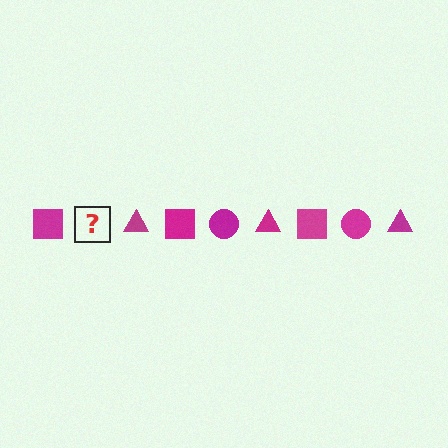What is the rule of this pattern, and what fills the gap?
The rule is that the pattern cycles through square, circle, triangle shapes in magenta. The gap should be filled with a magenta circle.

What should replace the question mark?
The question mark should be replaced with a magenta circle.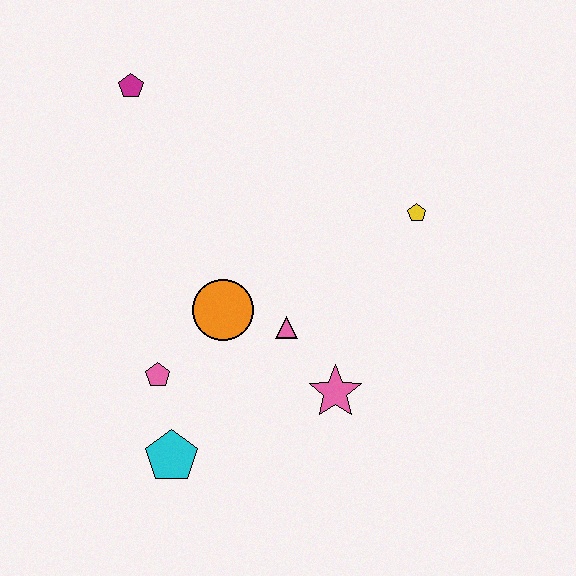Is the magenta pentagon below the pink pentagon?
No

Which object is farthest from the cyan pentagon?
The magenta pentagon is farthest from the cyan pentagon.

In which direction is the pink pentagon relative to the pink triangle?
The pink pentagon is to the left of the pink triangle.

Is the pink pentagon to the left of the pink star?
Yes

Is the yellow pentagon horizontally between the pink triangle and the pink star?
No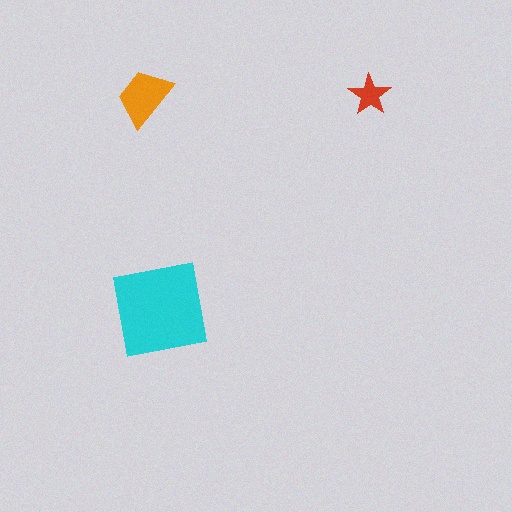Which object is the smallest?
The red star.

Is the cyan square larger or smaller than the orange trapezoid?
Larger.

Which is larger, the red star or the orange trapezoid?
The orange trapezoid.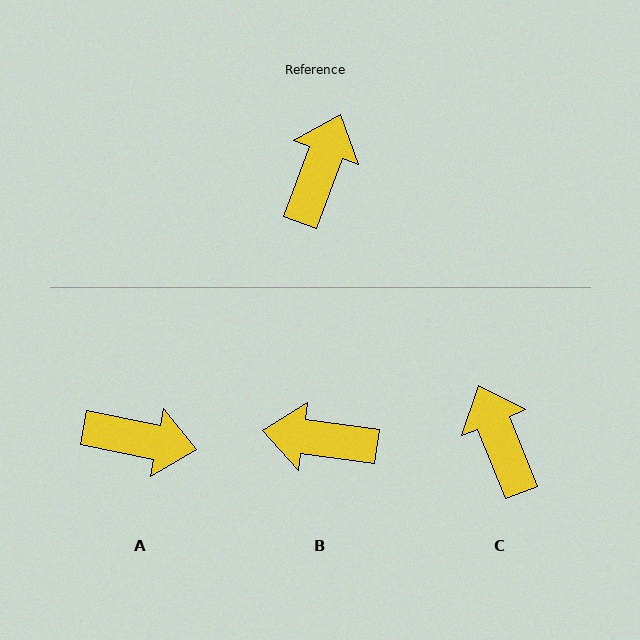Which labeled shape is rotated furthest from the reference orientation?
B, about 102 degrees away.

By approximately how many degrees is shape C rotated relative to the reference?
Approximately 42 degrees counter-clockwise.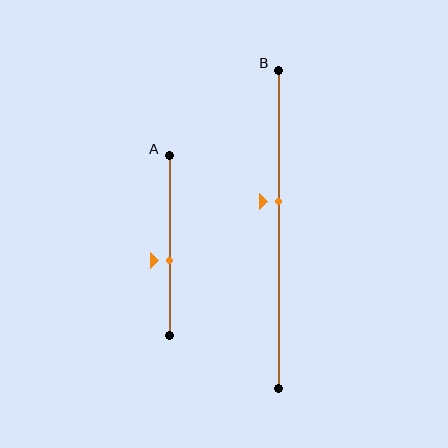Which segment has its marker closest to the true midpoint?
Segment A has its marker closest to the true midpoint.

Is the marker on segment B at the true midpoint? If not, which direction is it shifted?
No, the marker on segment B is shifted upward by about 9% of the segment length.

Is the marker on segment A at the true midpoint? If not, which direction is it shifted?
No, the marker on segment A is shifted downward by about 8% of the segment length.